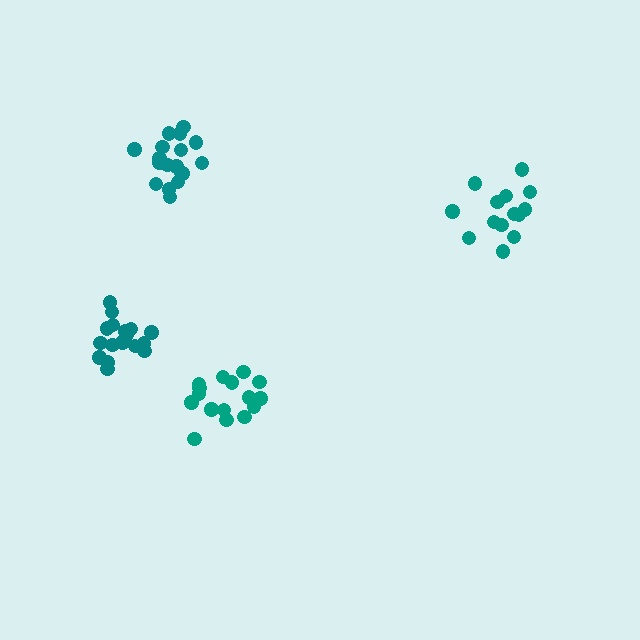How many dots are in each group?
Group 1: 16 dots, Group 2: 17 dots, Group 3: 14 dots, Group 4: 18 dots (65 total).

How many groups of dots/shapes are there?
There are 4 groups.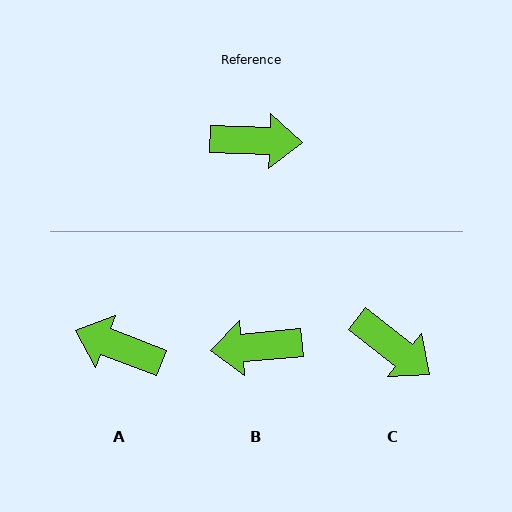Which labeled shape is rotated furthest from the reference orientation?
B, about 173 degrees away.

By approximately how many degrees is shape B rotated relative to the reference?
Approximately 173 degrees clockwise.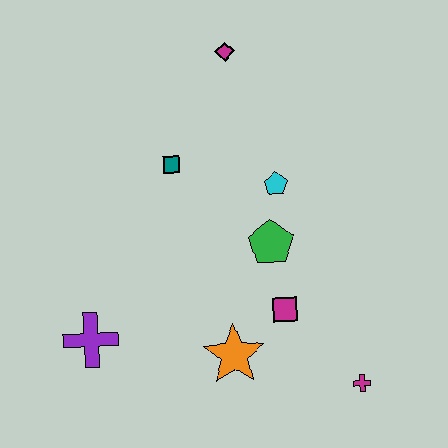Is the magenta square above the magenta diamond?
No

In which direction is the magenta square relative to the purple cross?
The magenta square is to the right of the purple cross.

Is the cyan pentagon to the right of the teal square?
Yes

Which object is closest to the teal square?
The cyan pentagon is closest to the teal square.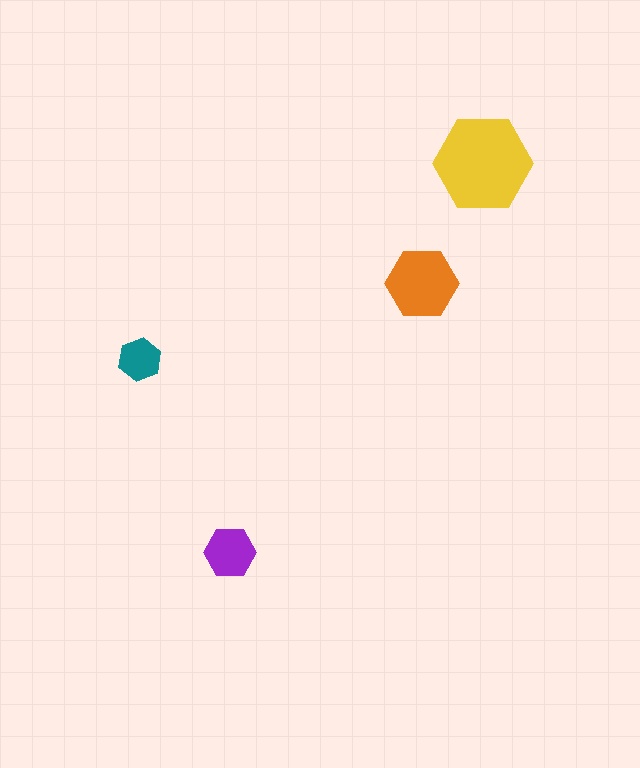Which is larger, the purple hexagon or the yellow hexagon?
The yellow one.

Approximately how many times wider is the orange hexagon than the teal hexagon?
About 1.5 times wider.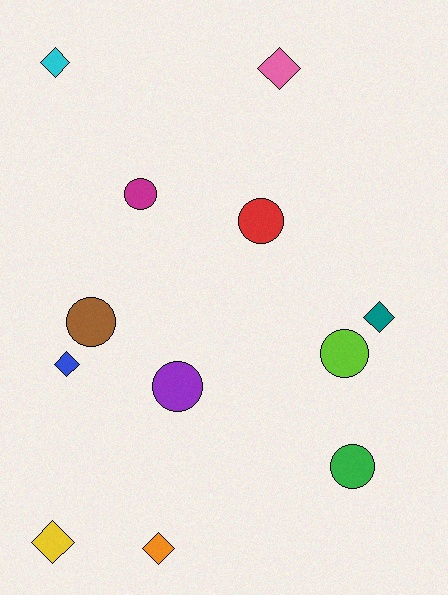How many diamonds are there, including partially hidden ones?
There are 6 diamonds.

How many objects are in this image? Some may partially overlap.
There are 12 objects.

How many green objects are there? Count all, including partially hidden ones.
There is 1 green object.